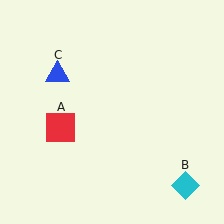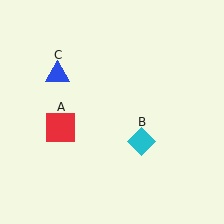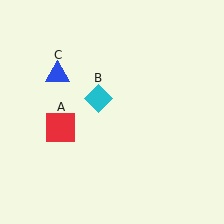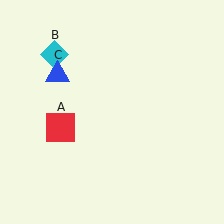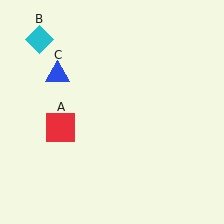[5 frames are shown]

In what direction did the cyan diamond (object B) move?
The cyan diamond (object B) moved up and to the left.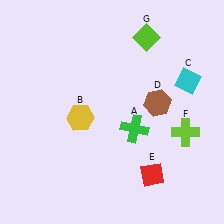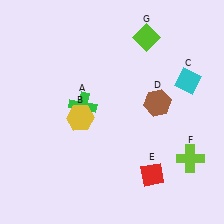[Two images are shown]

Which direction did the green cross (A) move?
The green cross (A) moved left.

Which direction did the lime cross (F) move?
The lime cross (F) moved down.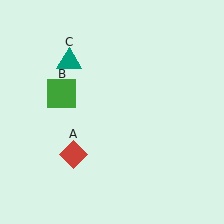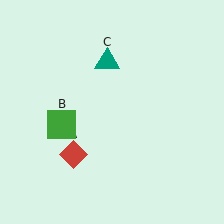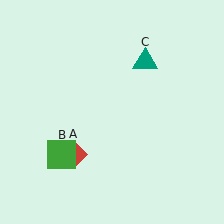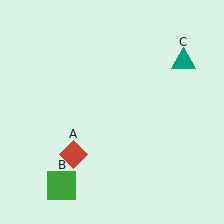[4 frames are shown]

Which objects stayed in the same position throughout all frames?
Red diamond (object A) remained stationary.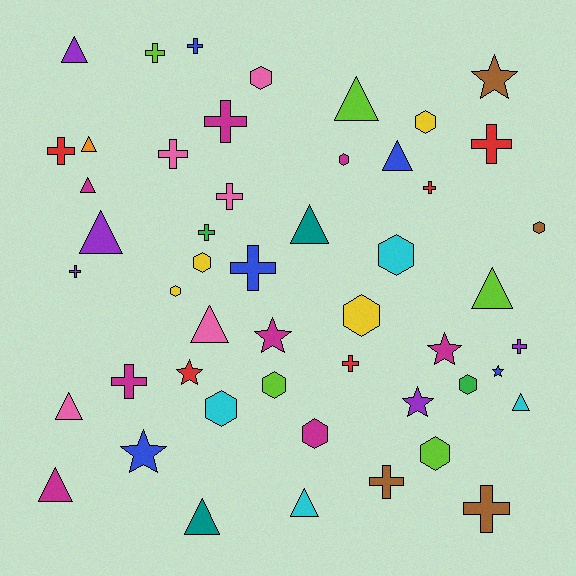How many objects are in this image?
There are 50 objects.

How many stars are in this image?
There are 7 stars.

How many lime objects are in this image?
There are 5 lime objects.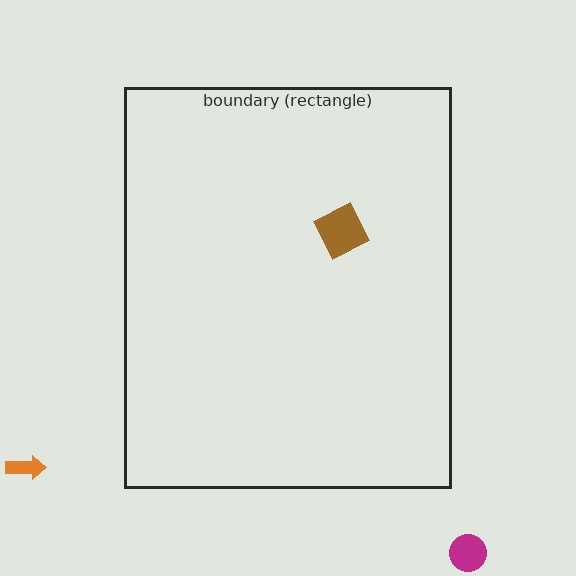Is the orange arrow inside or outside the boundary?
Outside.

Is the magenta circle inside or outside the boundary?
Outside.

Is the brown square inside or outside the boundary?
Inside.